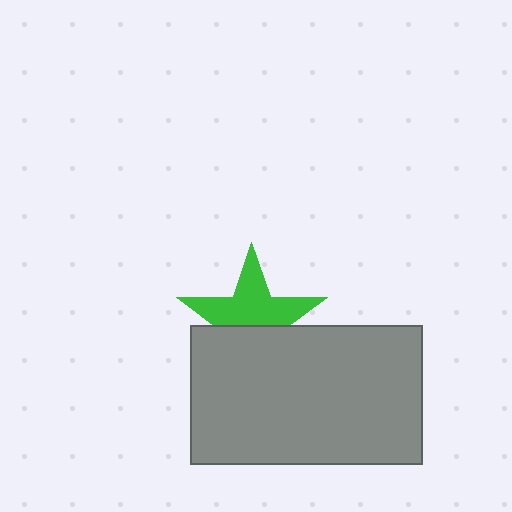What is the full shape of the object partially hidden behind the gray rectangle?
The partially hidden object is a green star.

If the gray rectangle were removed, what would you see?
You would see the complete green star.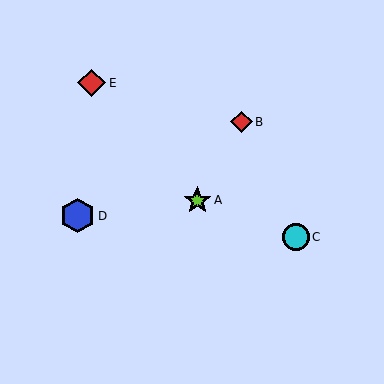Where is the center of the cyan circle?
The center of the cyan circle is at (296, 237).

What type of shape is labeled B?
Shape B is a red diamond.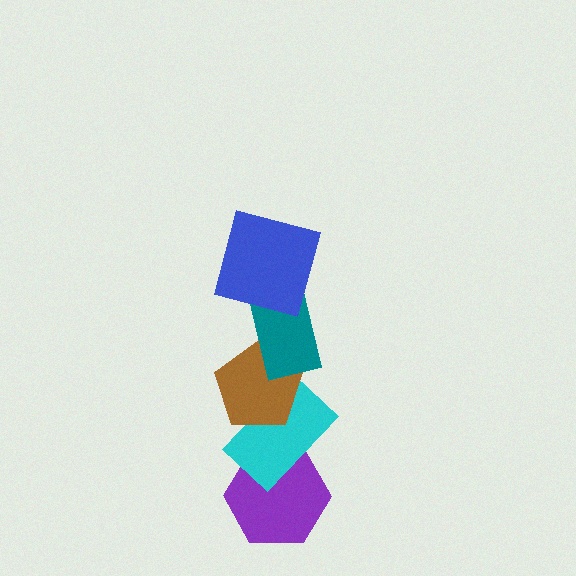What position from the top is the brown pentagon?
The brown pentagon is 3rd from the top.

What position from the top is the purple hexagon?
The purple hexagon is 5th from the top.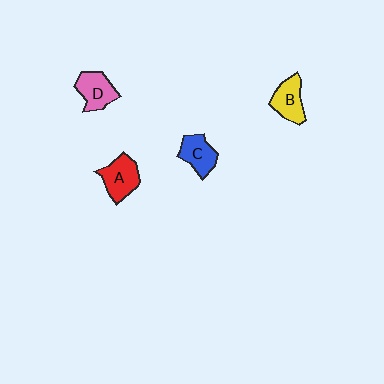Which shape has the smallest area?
Shape C (blue).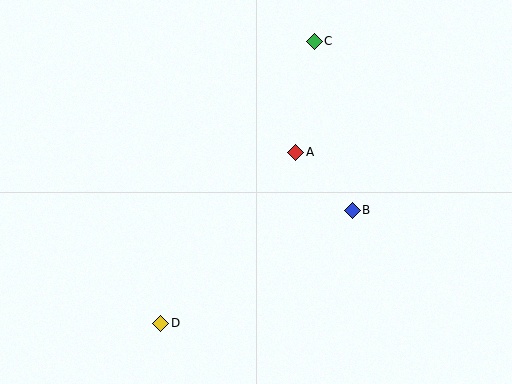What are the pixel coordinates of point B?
Point B is at (352, 210).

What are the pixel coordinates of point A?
Point A is at (296, 152).